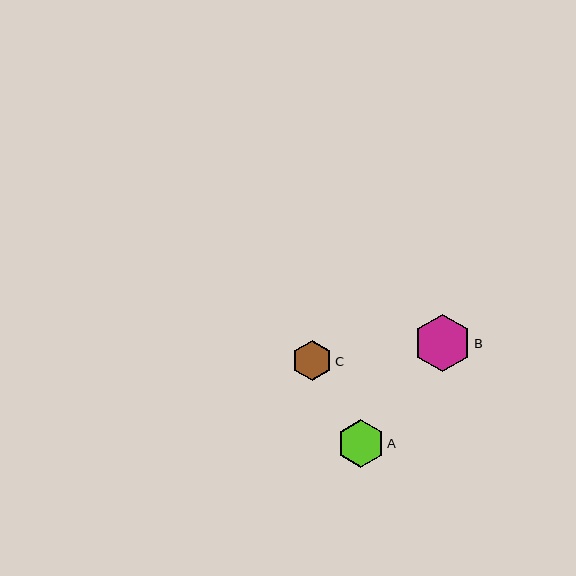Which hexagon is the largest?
Hexagon B is the largest with a size of approximately 57 pixels.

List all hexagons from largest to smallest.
From largest to smallest: B, A, C.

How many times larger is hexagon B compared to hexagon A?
Hexagon B is approximately 1.2 times the size of hexagon A.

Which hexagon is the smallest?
Hexagon C is the smallest with a size of approximately 40 pixels.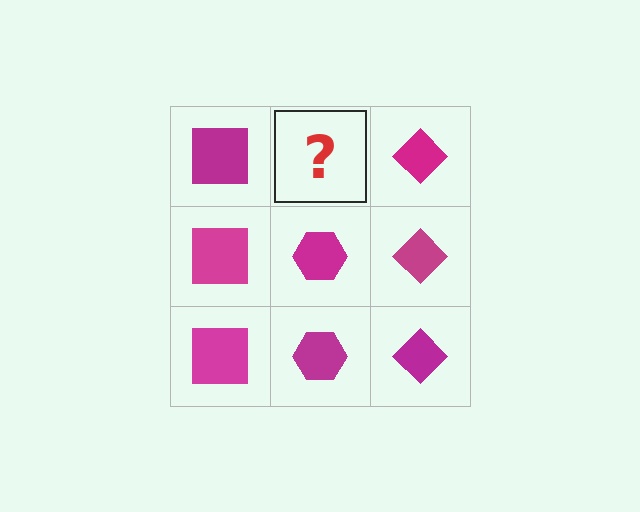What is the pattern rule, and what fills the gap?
The rule is that each column has a consistent shape. The gap should be filled with a magenta hexagon.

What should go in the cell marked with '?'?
The missing cell should contain a magenta hexagon.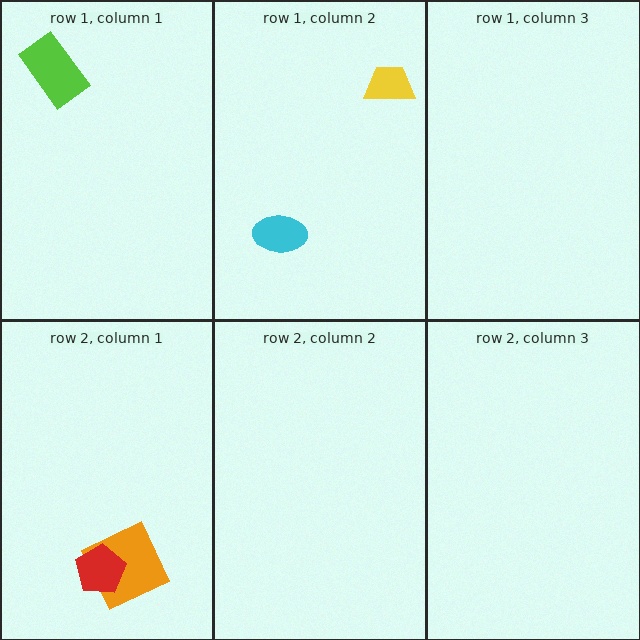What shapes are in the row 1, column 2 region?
The yellow trapezoid, the cyan ellipse.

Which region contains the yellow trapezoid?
The row 1, column 2 region.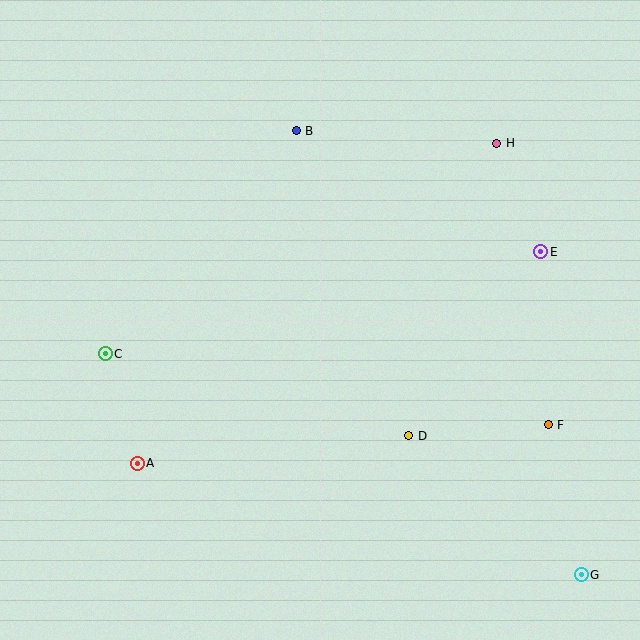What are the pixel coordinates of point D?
Point D is at (409, 436).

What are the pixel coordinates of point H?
Point H is at (497, 143).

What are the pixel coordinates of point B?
Point B is at (296, 131).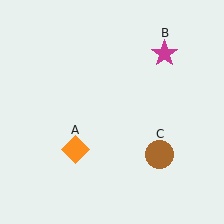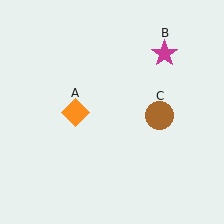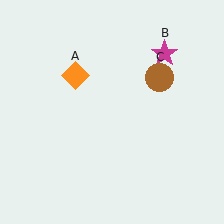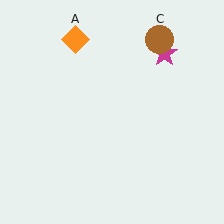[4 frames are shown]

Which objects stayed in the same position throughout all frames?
Magenta star (object B) remained stationary.